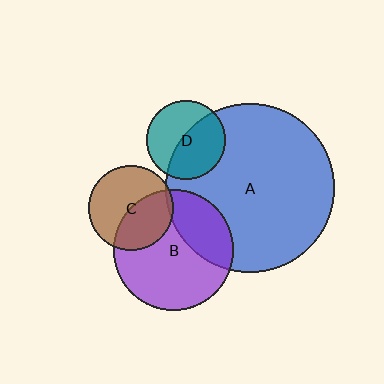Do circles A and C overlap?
Yes.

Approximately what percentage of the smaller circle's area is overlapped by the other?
Approximately 5%.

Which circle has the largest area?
Circle A (blue).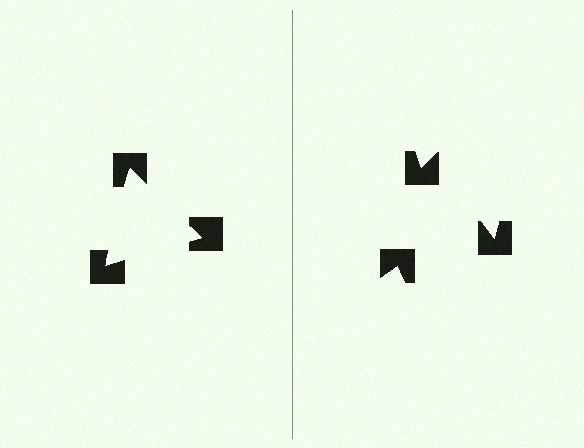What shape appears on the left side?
An illusory triangle.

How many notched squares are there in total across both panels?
6 — 3 on each side.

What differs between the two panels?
The notched squares are positioned identically on both sides; only the wedge orientations differ. On the left they align to a triangle; on the right they are misaligned.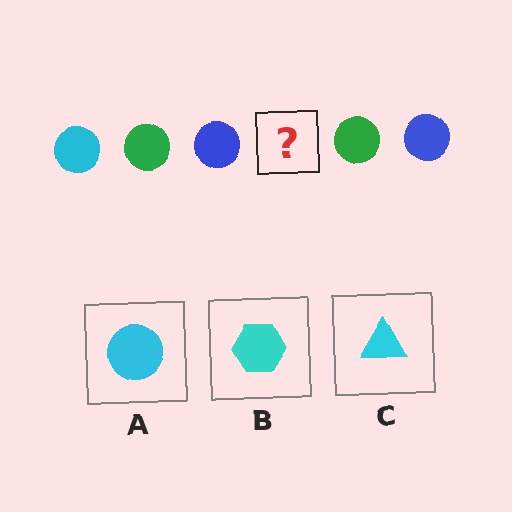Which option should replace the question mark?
Option A.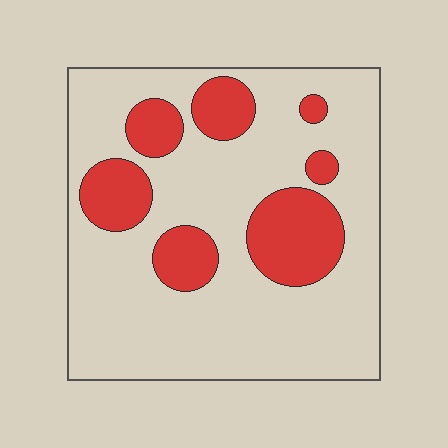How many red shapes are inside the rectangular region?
7.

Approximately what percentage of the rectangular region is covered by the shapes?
Approximately 25%.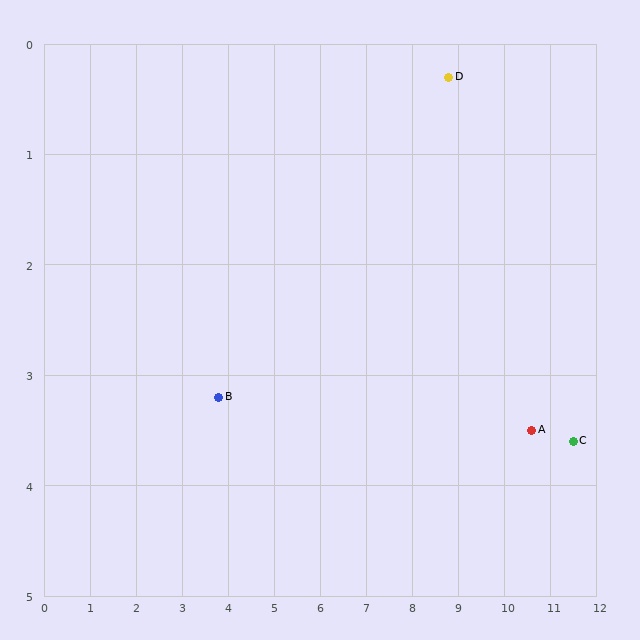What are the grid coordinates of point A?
Point A is at approximately (10.6, 3.5).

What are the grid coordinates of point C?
Point C is at approximately (11.5, 3.6).